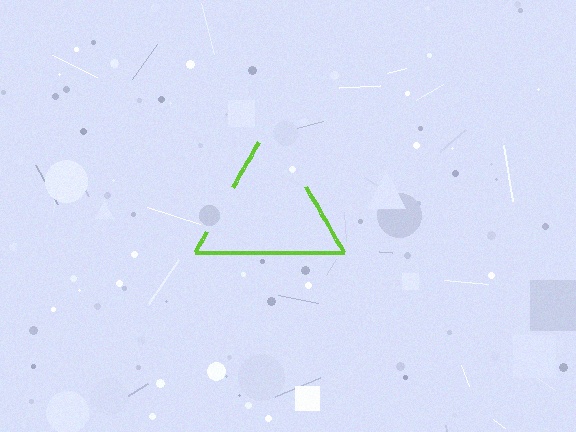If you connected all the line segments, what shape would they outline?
They would outline a triangle.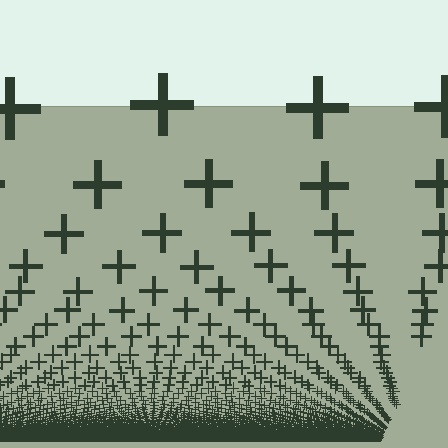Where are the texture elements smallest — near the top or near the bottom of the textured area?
Near the bottom.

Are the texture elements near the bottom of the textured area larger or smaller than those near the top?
Smaller. The gradient is inverted — elements near the bottom are smaller and denser.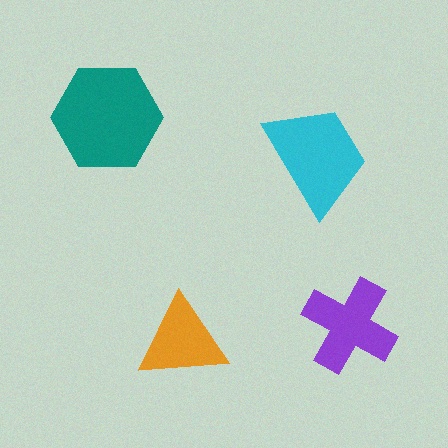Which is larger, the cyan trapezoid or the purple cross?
The cyan trapezoid.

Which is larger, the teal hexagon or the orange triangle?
The teal hexagon.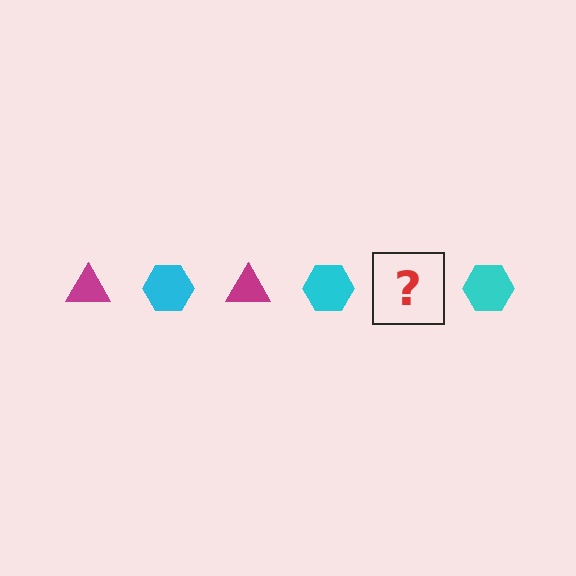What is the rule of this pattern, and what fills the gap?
The rule is that the pattern alternates between magenta triangle and cyan hexagon. The gap should be filled with a magenta triangle.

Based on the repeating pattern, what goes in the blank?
The blank should be a magenta triangle.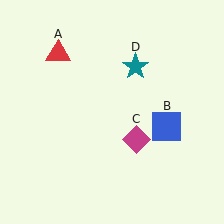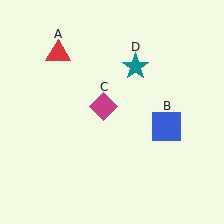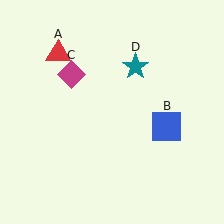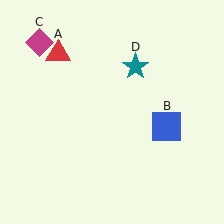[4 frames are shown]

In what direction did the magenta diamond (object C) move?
The magenta diamond (object C) moved up and to the left.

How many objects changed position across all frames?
1 object changed position: magenta diamond (object C).